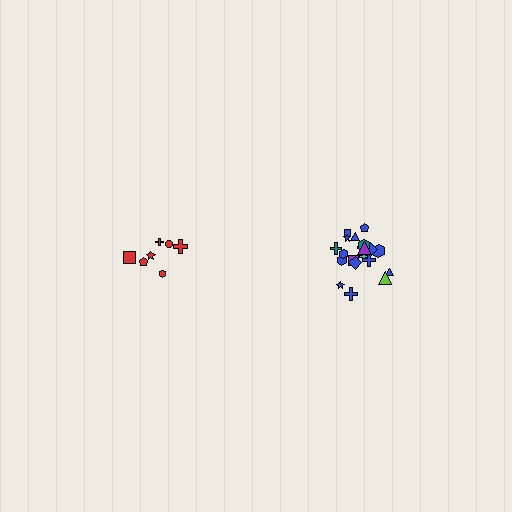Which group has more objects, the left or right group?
The right group.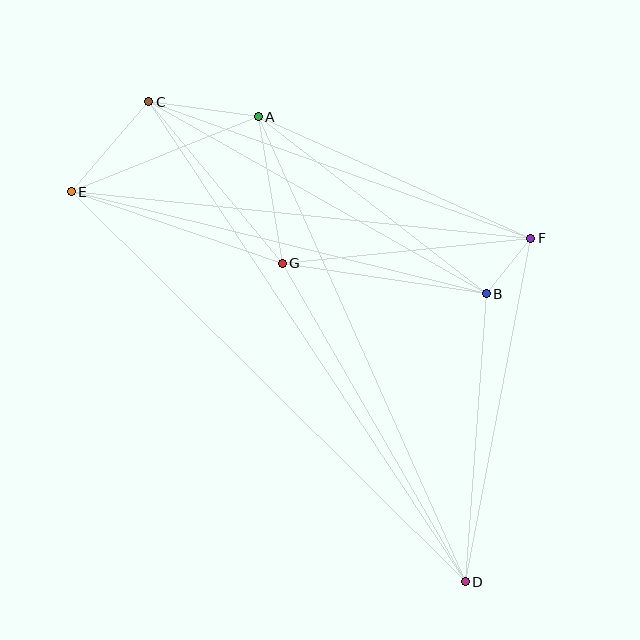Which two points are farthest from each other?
Points C and D are farthest from each other.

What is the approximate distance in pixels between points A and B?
The distance between A and B is approximately 288 pixels.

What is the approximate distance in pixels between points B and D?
The distance between B and D is approximately 289 pixels.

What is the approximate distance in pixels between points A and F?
The distance between A and F is approximately 298 pixels.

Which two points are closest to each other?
Points B and F are closest to each other.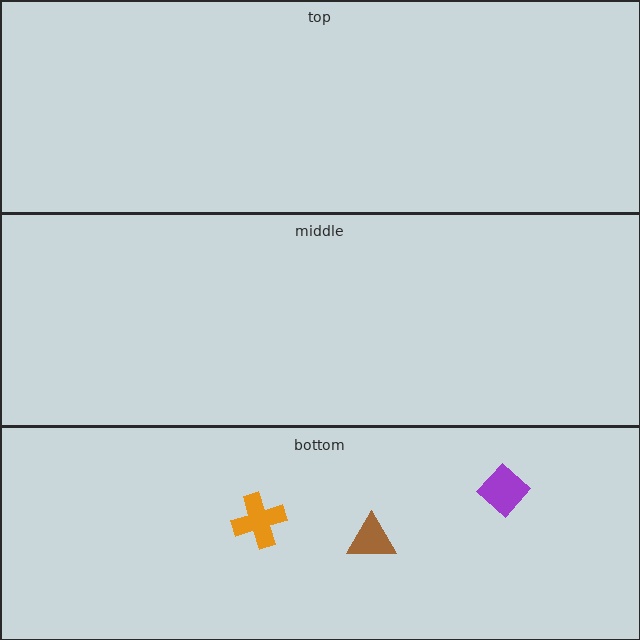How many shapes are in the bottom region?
3.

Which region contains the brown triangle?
The bottom region.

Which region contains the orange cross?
The bottom region.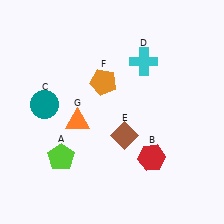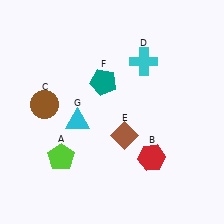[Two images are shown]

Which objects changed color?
C changed from teal to brown. F changed from orange to teal. G changed from orange to cyan.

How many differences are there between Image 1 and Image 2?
There are 3 differences between the two images.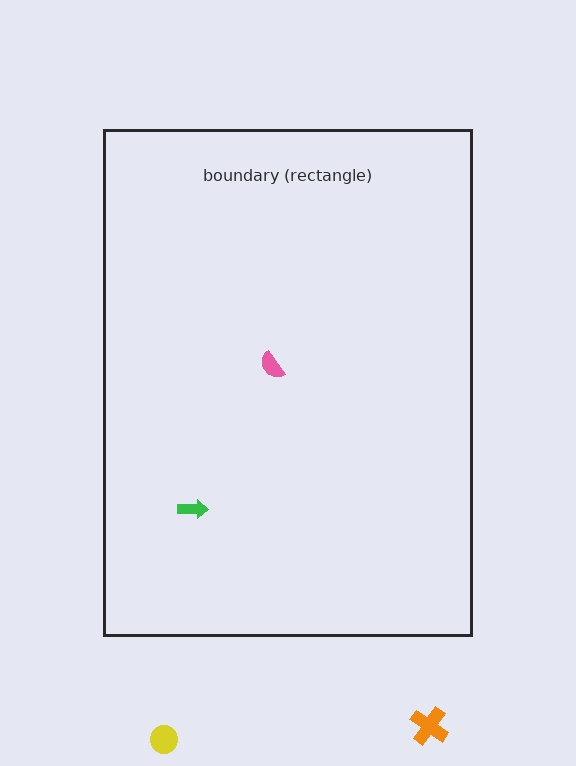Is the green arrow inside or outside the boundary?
Inside.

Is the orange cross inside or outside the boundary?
Outside.